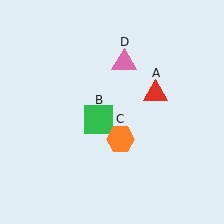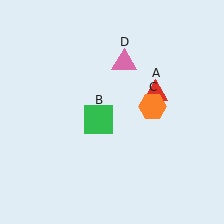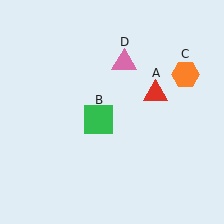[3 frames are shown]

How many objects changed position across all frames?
1 object changed position: orange hexagon (object C).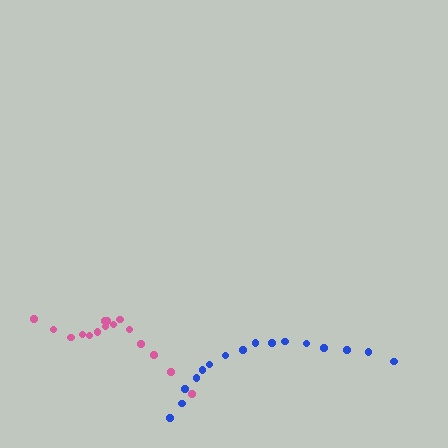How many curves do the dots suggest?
There are 2 distinct paths.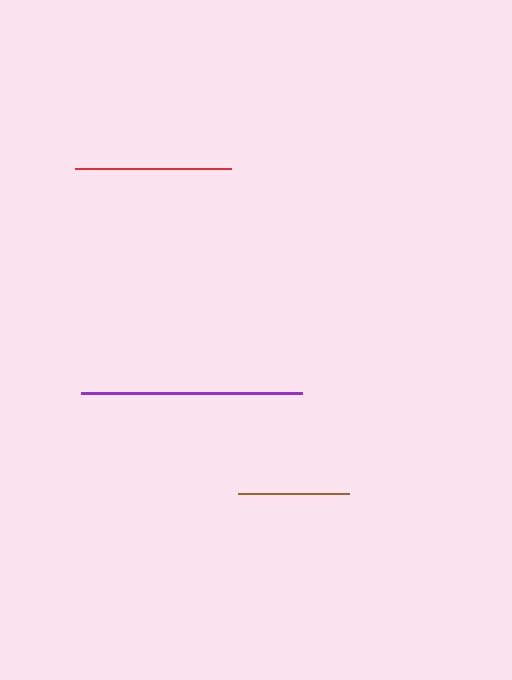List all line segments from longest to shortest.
From longest to shortest: purple, red, brown.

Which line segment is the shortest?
The brown line is the shortest at approximately 111 pixels.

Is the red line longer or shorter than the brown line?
The red line is longer than the brown line.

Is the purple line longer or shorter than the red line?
The purple line is longer than the red line.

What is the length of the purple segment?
The purple segment is approximately 221 pixels long.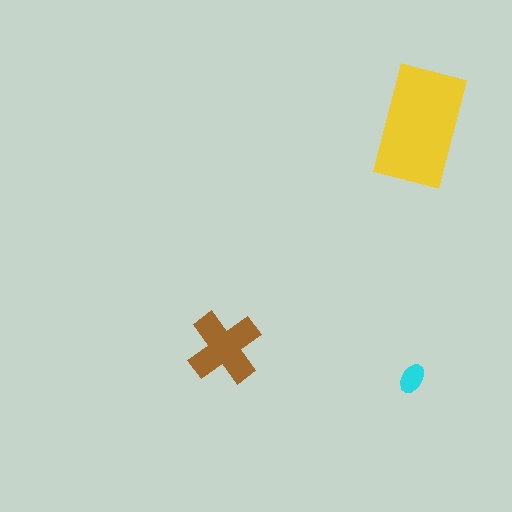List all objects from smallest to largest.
The cyan ellipse, the brown cross, the yellow rectangle.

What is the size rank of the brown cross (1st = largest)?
2nd.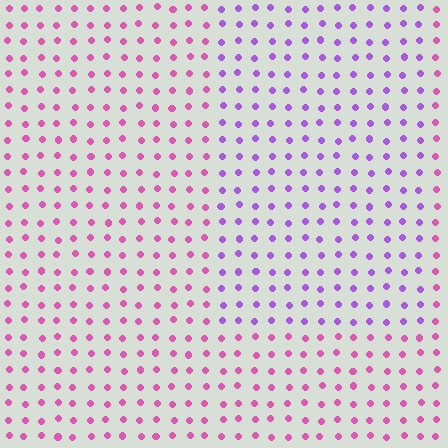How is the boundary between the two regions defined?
The boundary is defined purely by a slight shift in hue (about 42 degrees). Spacing, size, and orientation are identical on both sides.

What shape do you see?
I see a rectangle.